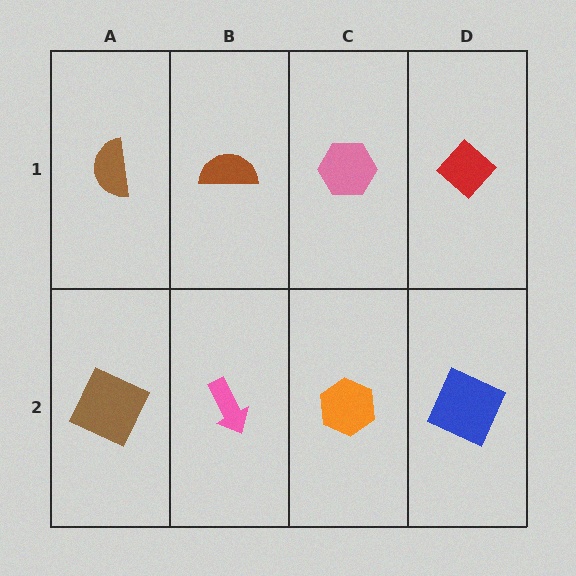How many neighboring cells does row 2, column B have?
3.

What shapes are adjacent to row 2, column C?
A pink hexagon (row 1, column C), a pink arrow (row 2, column B), a blue square (row 2, column D).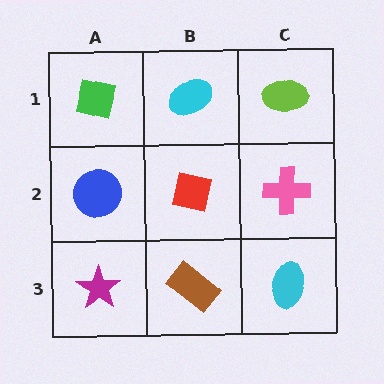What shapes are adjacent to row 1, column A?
A blue circle (row 2, column A), a cyan ellipse (row 1, column B).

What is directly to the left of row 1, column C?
A cyan ellipse.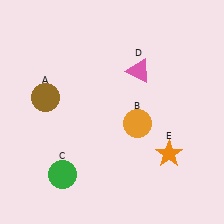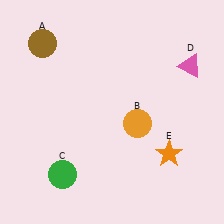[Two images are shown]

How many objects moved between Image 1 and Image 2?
2 objects moved between the two images.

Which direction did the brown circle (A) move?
The brown circle (A) moved up.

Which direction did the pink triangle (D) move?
The pink triangle (D) moved right.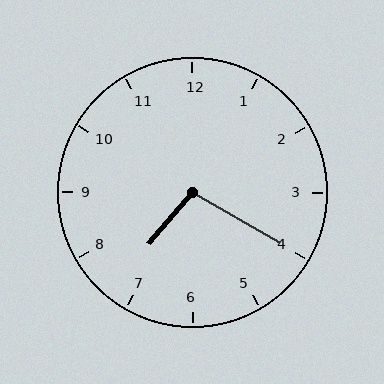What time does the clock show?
7:20.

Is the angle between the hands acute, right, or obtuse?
It is obtuse.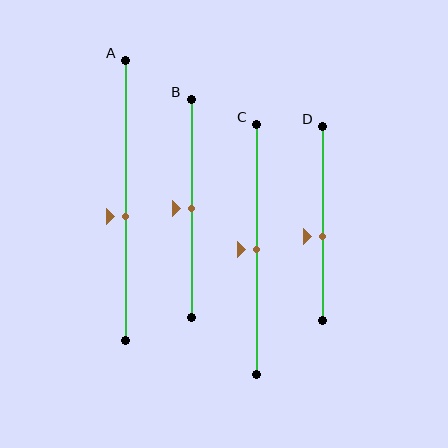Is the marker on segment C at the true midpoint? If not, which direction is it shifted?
Yes, the marker on segment C is at the true midpoint.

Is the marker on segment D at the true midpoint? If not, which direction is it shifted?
No, the marker on segment D is shifted downward by about 7% of the segment length.